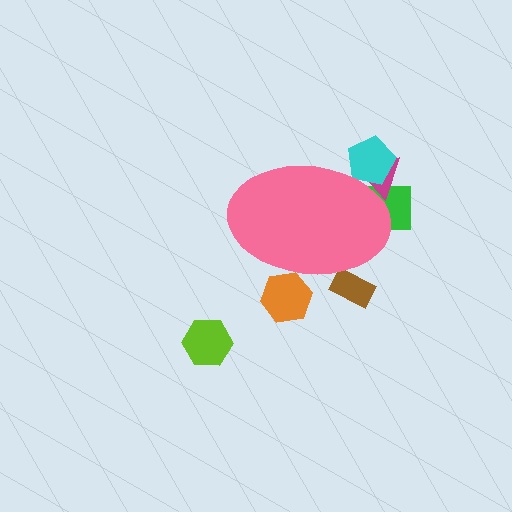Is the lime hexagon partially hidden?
No, the lime hexagon is fully visible.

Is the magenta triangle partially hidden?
Yes, the magenta triangle is partially hidden behind the pink ellipse.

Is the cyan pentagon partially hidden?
Yes, the cyan pentagon is partially hidden behind the pink ellipse.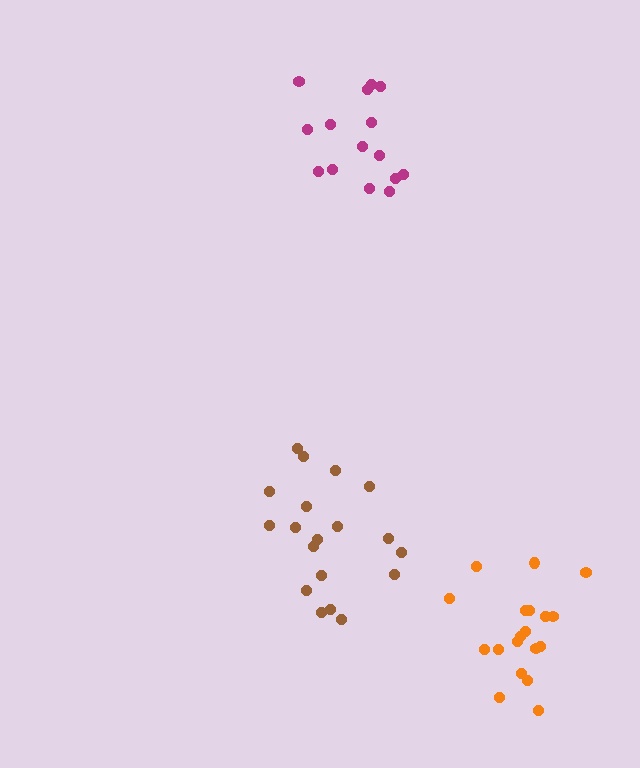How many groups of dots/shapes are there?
There are 3 groups.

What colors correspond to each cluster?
The clusters are colored: orange, brown, magenta.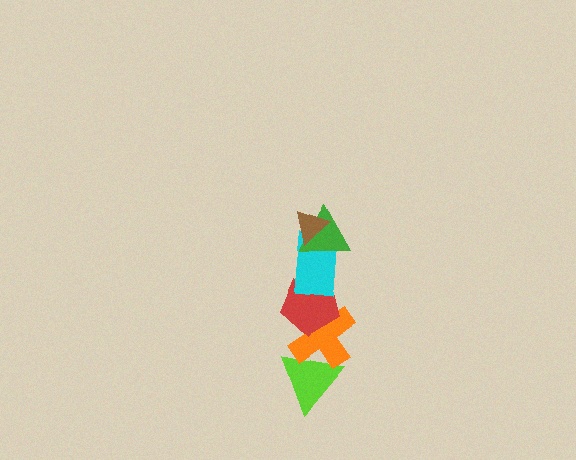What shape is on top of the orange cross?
The red pentagon is on top of the orange cross.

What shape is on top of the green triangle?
The brown triangle is on top of the green triangle.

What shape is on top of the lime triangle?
The orange cross is on top of the lime triangle.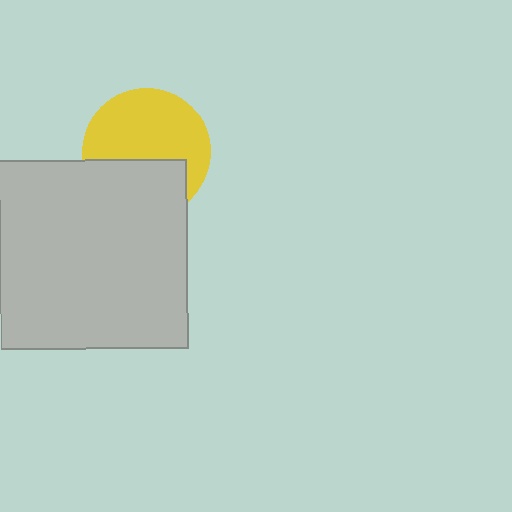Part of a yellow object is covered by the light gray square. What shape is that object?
It is a circle.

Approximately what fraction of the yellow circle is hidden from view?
Roughly 39% of the yellow circle is hidden behind the light gray square.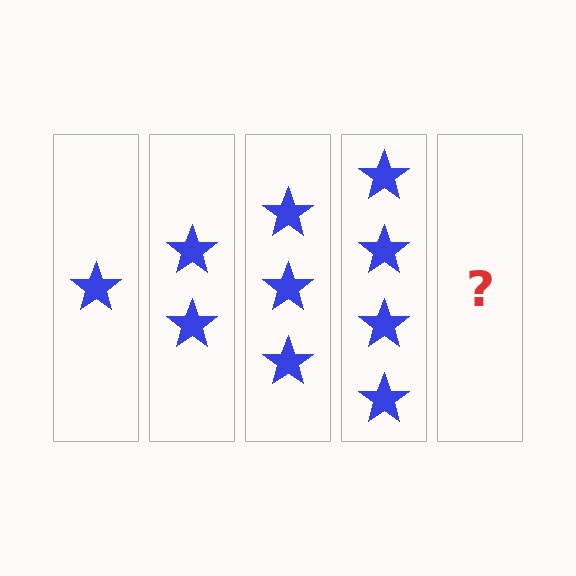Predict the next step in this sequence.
The next step is 5 stars.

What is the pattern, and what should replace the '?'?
The pattern is that each step adds one more star. The '?' should be 5 stars.